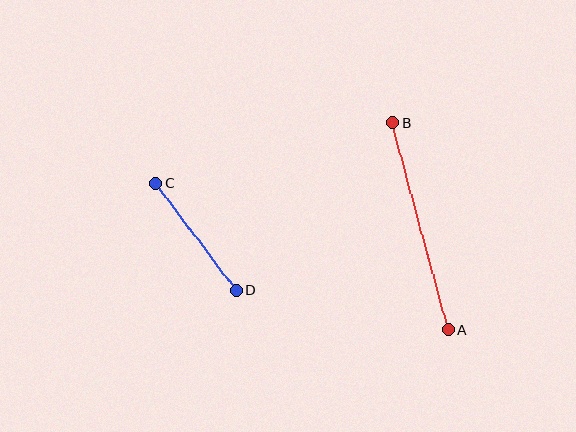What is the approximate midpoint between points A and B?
The midpoint is at approximately (420, 226) pixels.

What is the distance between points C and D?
The distance is approximately 134 pixels.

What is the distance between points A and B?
The distance is approximately 214 pixels.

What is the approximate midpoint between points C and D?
The midpoint is at approximately (196, 237) pixels.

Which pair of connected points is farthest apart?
Points A and B are farthest apart.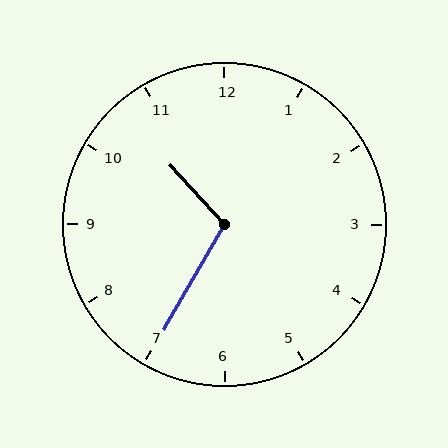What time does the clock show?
10:35.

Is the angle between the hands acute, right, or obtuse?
It is obtuse.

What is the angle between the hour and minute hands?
Approximately 108 degrees.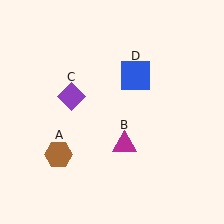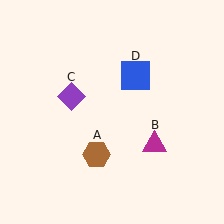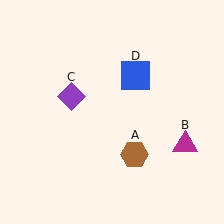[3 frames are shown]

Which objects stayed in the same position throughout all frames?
Purple diamond (object C) and blue square (object D) remained stationary.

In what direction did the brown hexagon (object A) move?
The brown hexagon (object A) moved right.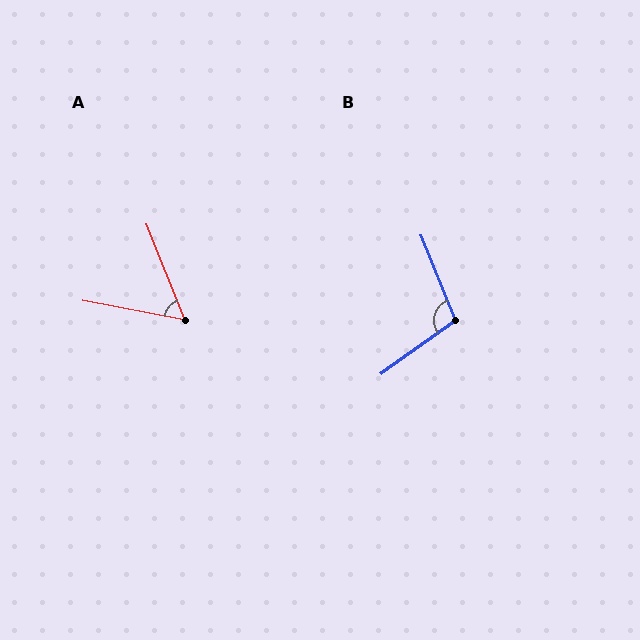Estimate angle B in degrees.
Approximately 104 degrees.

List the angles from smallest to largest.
A (57°), B (104°).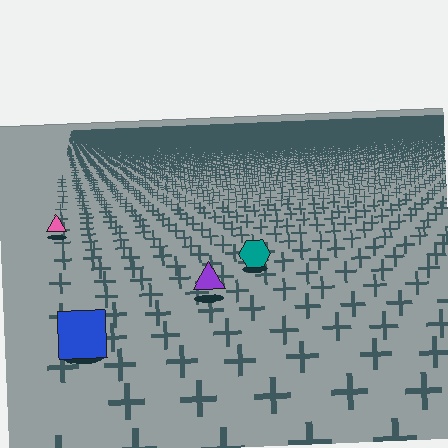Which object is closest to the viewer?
The blue square is closest. The texture marks near it are larger and more spread out.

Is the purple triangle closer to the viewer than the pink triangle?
Yes. The purple triangle is closer — you can tell from the texture gradient: the ground texture is coarser near it.